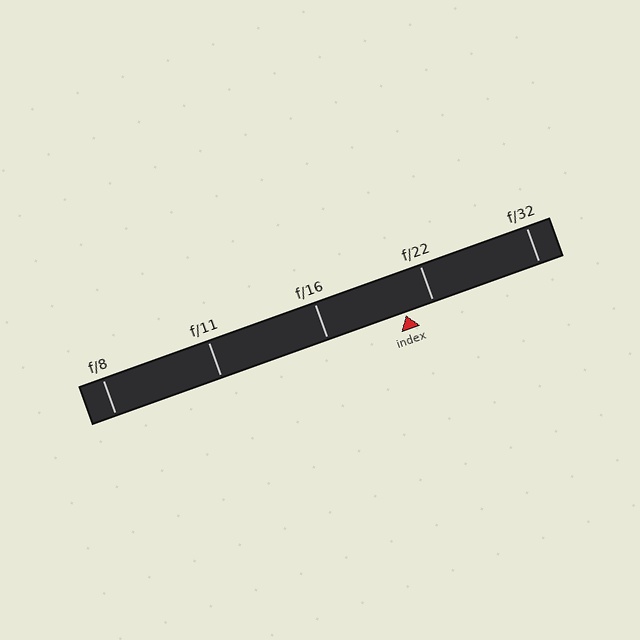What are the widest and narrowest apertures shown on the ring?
The widest aperture shown is f/8 and the narrowest is f/32.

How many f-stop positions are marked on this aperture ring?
There are 5 f-stop positions marked.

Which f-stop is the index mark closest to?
The index mark is closest to f/22.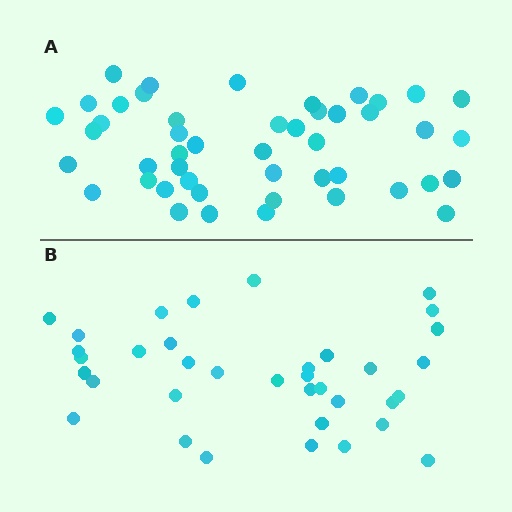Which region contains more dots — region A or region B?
Region A (the top region) has more dots.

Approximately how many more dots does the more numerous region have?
Region A has roughly 12 or so more dots than region B.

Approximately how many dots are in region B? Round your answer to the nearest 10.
About 40 dots. (The exact count is 36, which rounds to 40.)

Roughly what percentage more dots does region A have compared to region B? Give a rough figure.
About 30% more.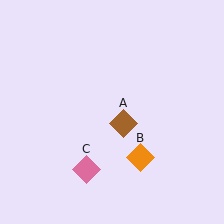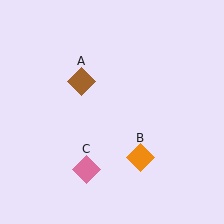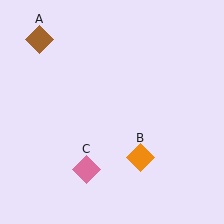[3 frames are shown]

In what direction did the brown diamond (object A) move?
The brown diamond (object A) moved up and to the left.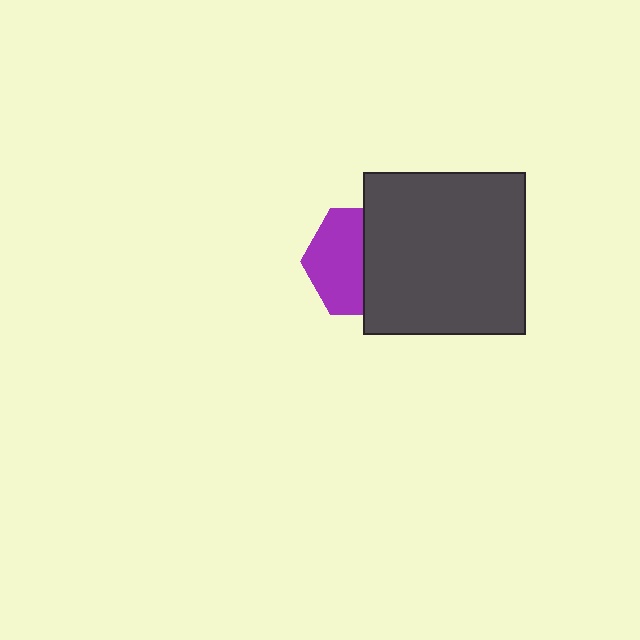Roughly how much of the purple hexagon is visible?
About half of it is visible (roughly 52%).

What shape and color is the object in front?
The object in front is a dark gray square.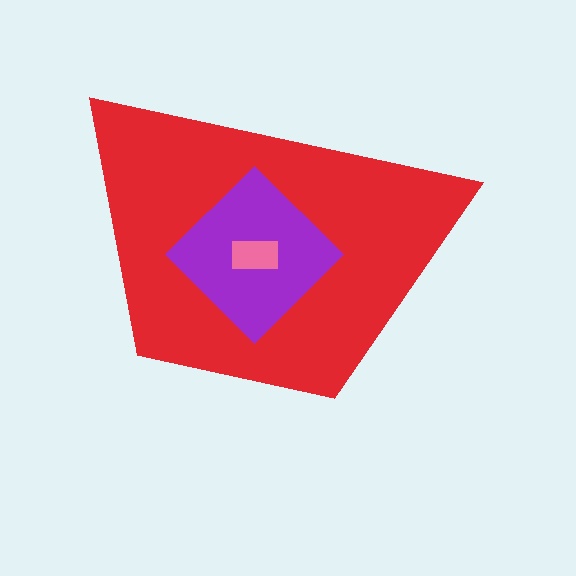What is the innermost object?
The pink rectangle.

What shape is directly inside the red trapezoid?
The purple diamond.